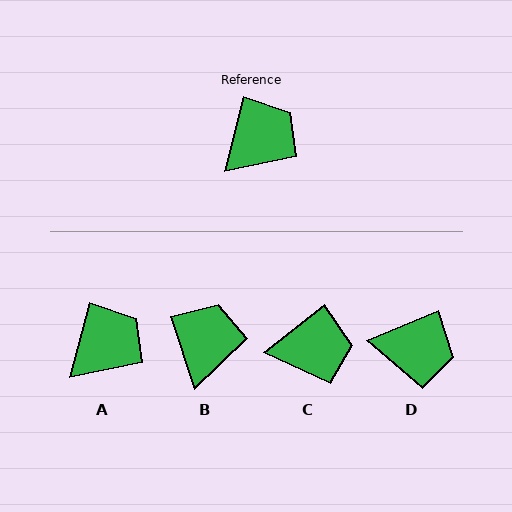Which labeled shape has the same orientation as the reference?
A.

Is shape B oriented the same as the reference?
No, it is off by about 32 degrees.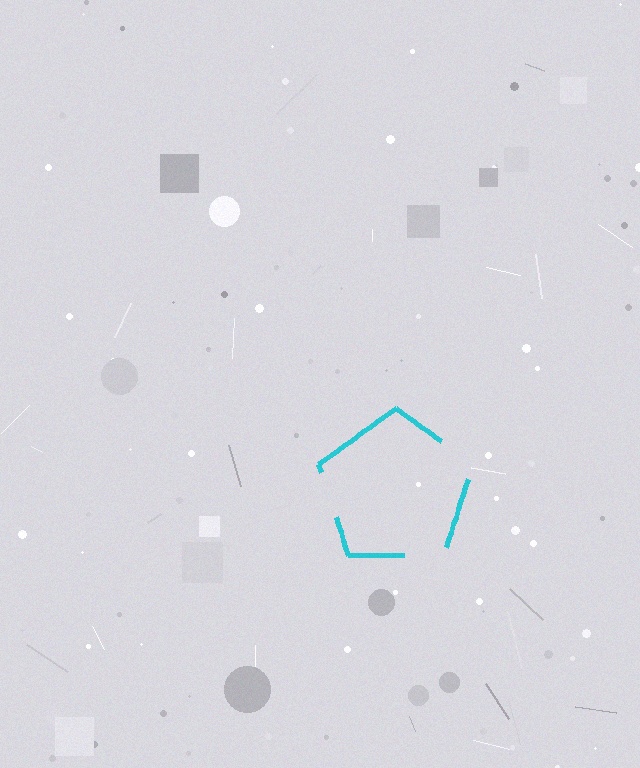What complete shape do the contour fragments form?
The contour fragments form a pentagon.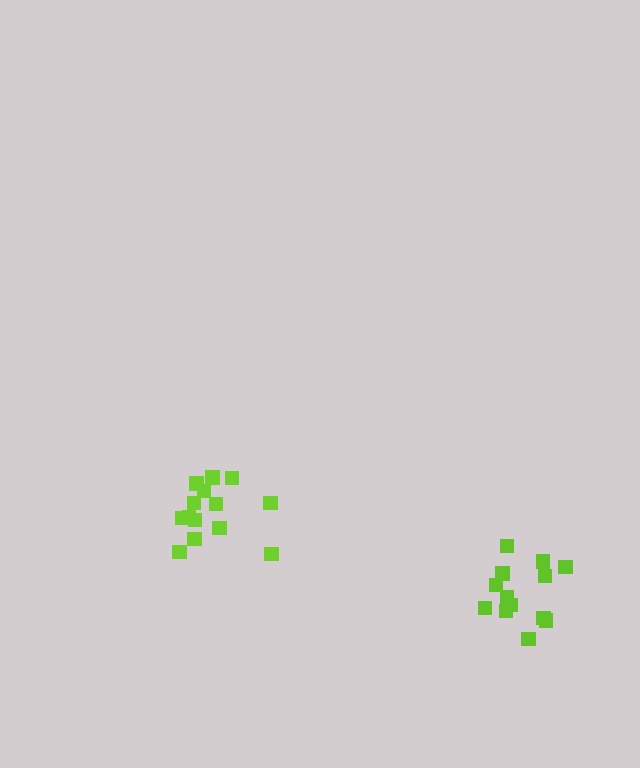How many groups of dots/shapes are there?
There are 2 groups.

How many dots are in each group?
Group 1: 13 dots, Group 2: 14 dots (27 total).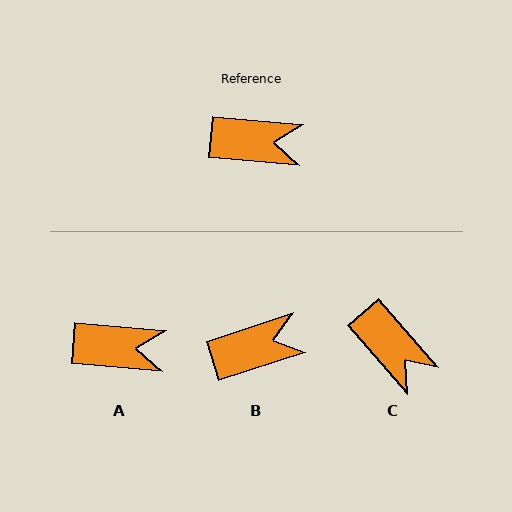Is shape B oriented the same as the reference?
No, it is off by about 23 degrees.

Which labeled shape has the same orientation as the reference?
A.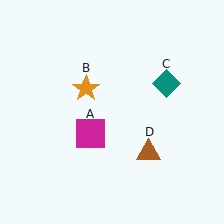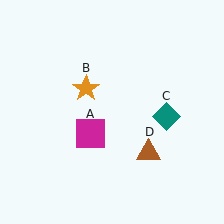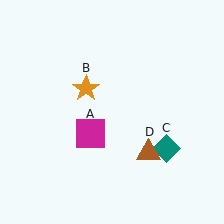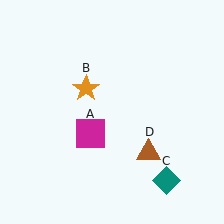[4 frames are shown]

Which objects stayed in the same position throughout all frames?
Magenta square (object A) and orange star (object B) and brown triangle (object D) remained stationary.